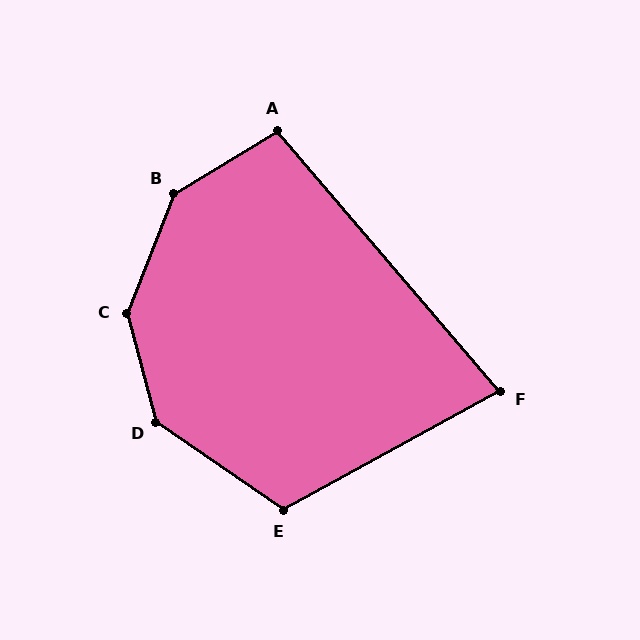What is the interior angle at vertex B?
Approximately 142 degrees (obtuse).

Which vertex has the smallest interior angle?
F, at approximately 78 degrees.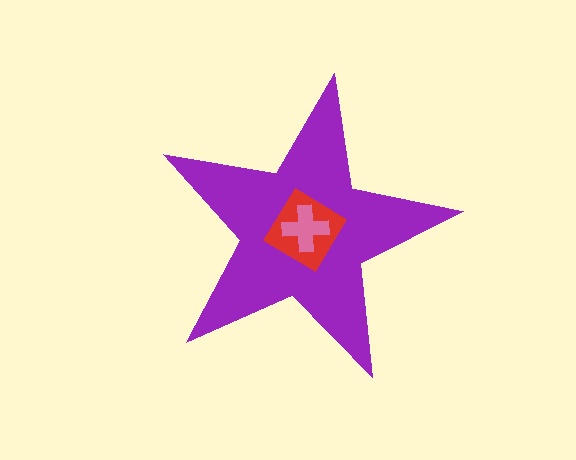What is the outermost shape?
The purple star.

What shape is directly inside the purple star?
The red diamond.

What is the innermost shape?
The pink cross.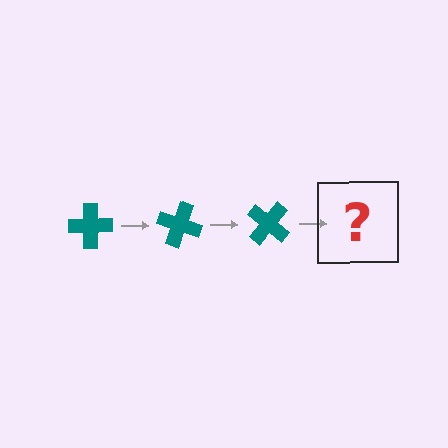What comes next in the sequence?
The next element should be a teal cross rotated 60 degrees.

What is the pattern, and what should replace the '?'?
The pattern is that the cross rotates 20 degrees each step. The '?' should be a teal cross rotated 60 degrees.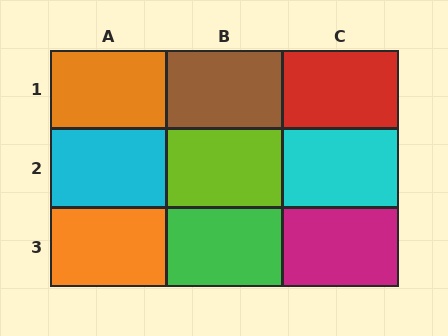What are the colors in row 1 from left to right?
Orange, brown, red.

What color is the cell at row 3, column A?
Orange.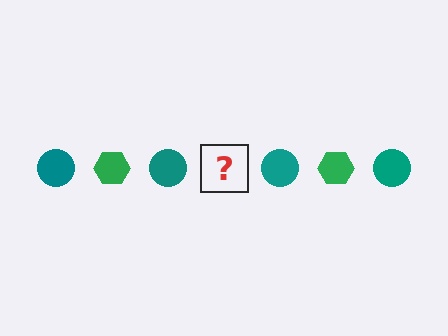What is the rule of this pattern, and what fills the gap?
The rule is that the pattern alternates between teal circle and green hexagon. The gap should be filled with a green hexagon.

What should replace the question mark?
The question mark should be replaced with a green hexagon.